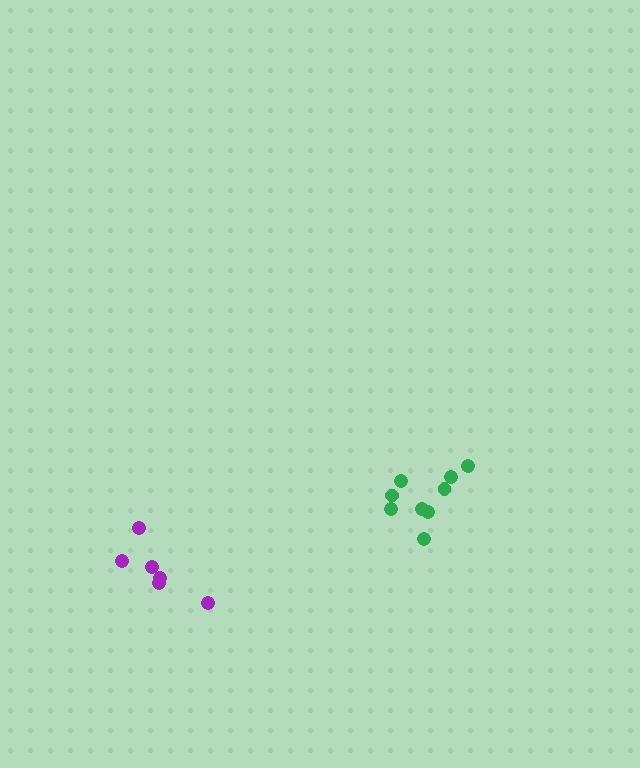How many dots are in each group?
Group 1: 9 dots, Group 2: 6 dots (15 total).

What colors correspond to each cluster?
The clusters are colored: green, purple.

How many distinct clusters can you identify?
There are 2 distinct clusters.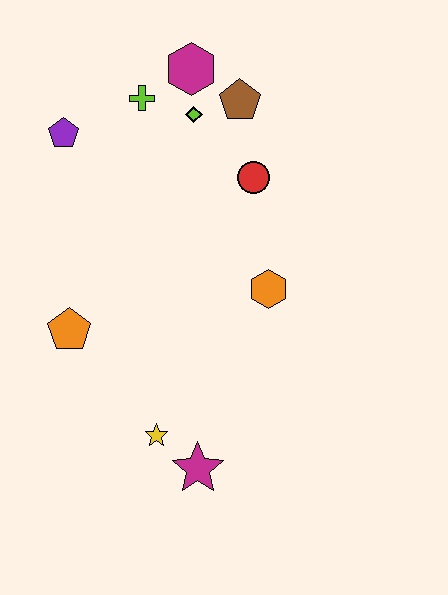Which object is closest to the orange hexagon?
The red circle is closest to the orange hexagon.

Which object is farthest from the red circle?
The magenta star is farthest from the red circle.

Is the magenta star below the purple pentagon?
Yes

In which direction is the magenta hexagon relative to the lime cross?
The magenta hexagon is to the right of the lime cross.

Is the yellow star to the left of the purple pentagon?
No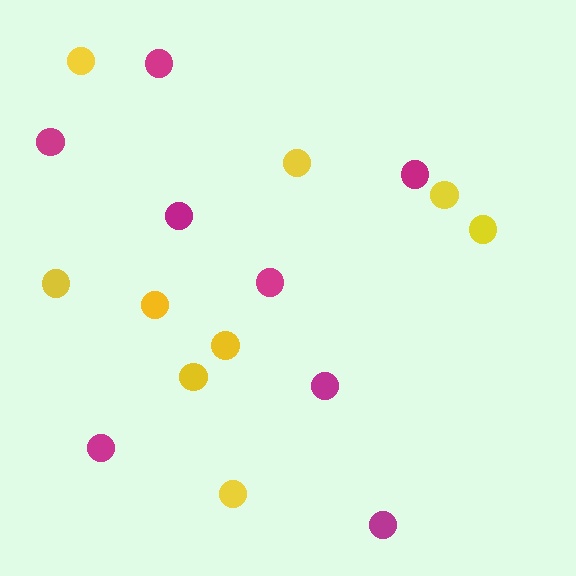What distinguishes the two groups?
There are 2 groups: one group of yellow circles (9) and one group of magenta circles (8).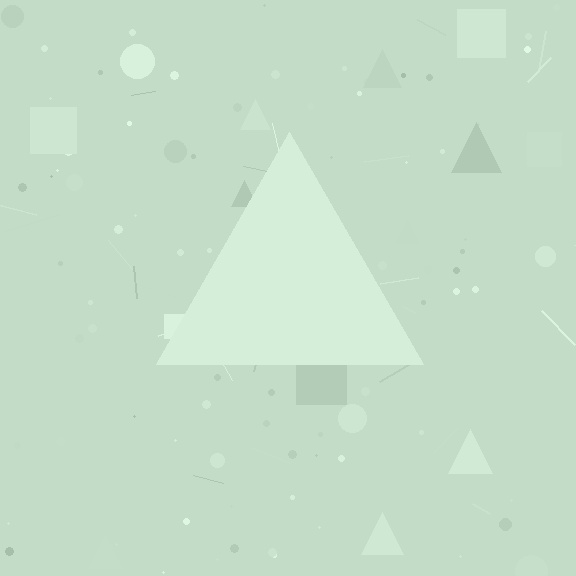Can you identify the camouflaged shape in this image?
The camouflaged shape is a triangle.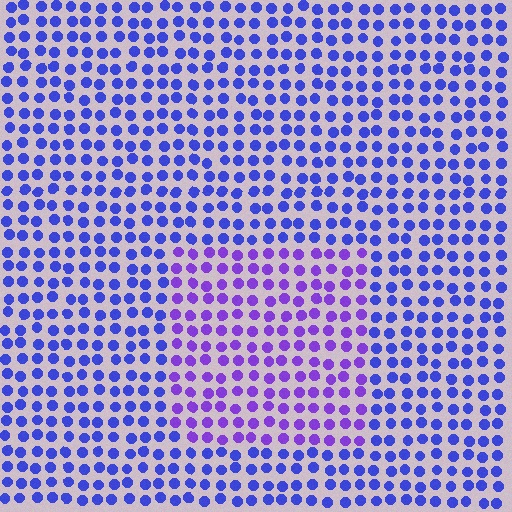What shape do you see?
I see a rectangle.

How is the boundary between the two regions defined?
The boundary is defined purely by a slight shift in hue (about 32 degrees). Spacing, size, and orientation are identical on both sides.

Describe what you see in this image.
The image is filled with small blue elements in a uniform arrangement. A rectangle-shaped region is visible where the elements are tinted to a slightly different hue, forming a subtle color boundary.